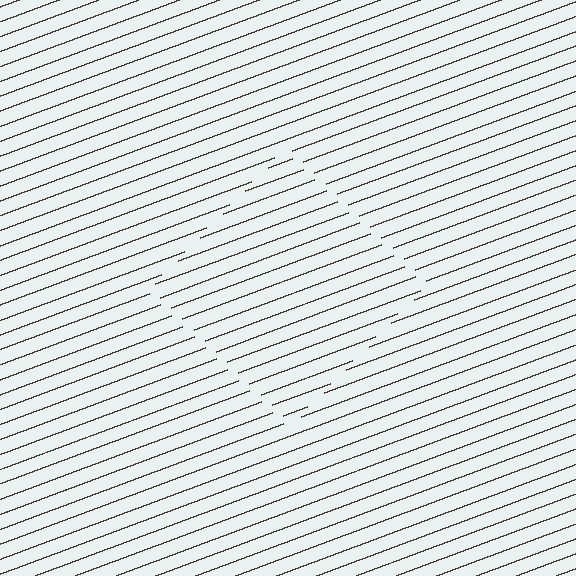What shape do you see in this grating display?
An illusory square. The interior of the shape contains the same grating, shifted by half a period — the contour is defined by the phase discontinuity where line-ends from the inner and outer gratings abut.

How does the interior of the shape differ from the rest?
The interior of the shape contains the same grating, shifted by half a period — the contour is defined by the phase discontinuity where line-ends from the inner and outer gratings abut.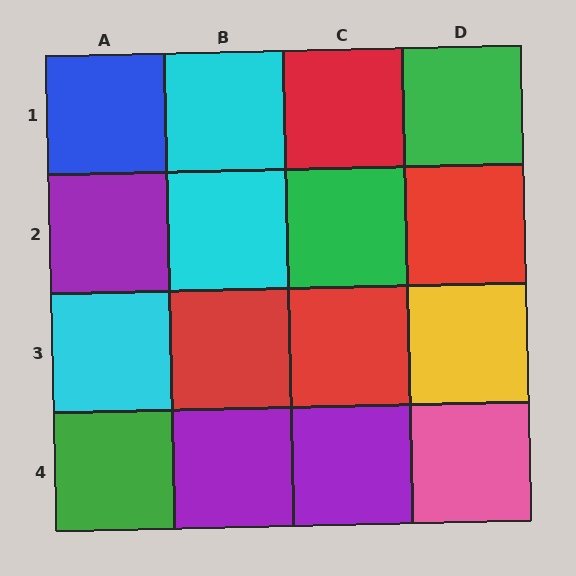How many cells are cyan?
3 cells are cyan.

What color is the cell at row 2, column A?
Purple.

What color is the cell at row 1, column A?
Blue.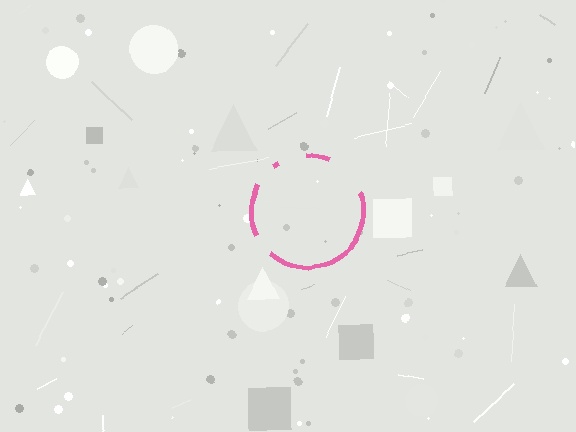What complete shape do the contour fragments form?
The contour fragments form a circle.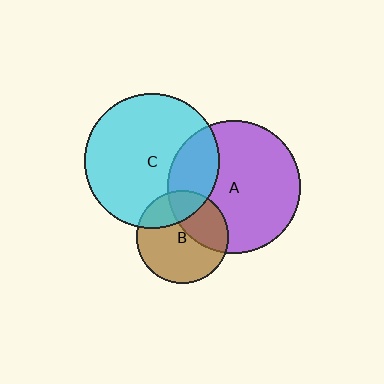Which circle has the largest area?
Circle C (cyan).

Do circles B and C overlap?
Yes.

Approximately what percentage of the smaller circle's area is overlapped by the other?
Approximately 25%.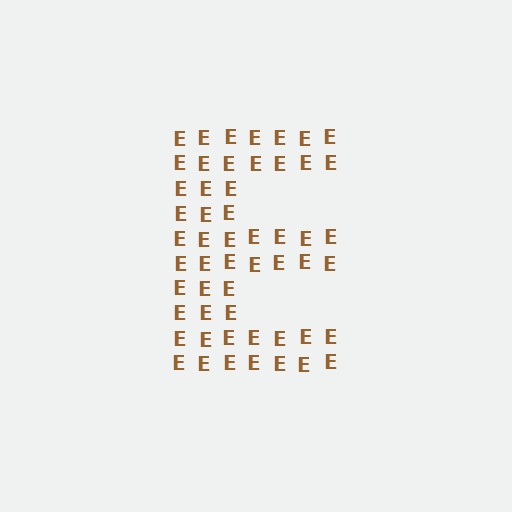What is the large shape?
The large shape is the letter E.